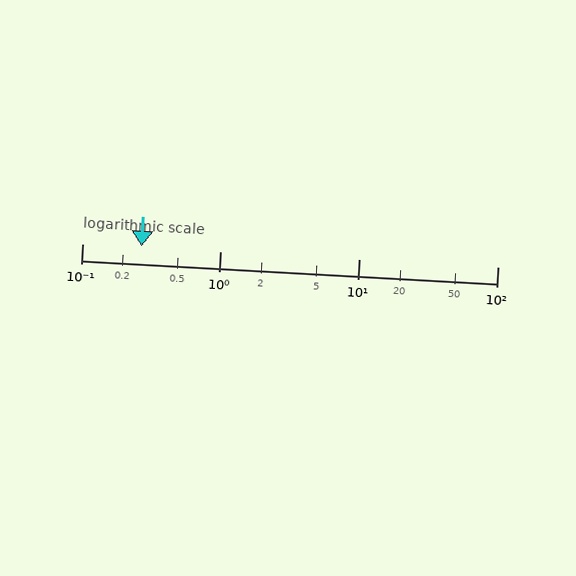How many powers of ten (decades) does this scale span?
The scale spans 3 decades, from 0.1 to 100.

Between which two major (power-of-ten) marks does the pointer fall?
The pointer is between 0.1 and 1.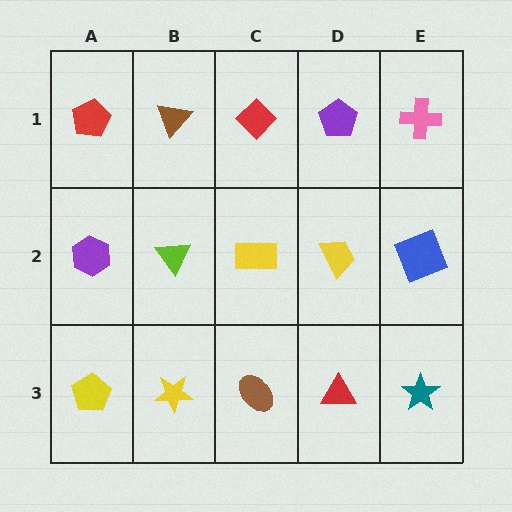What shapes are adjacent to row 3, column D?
A yellow trapezoid (row 2, column D), a brown ellipse (row 3, column C), a teal star (row 3, column E).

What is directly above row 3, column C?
A yellow rectangle.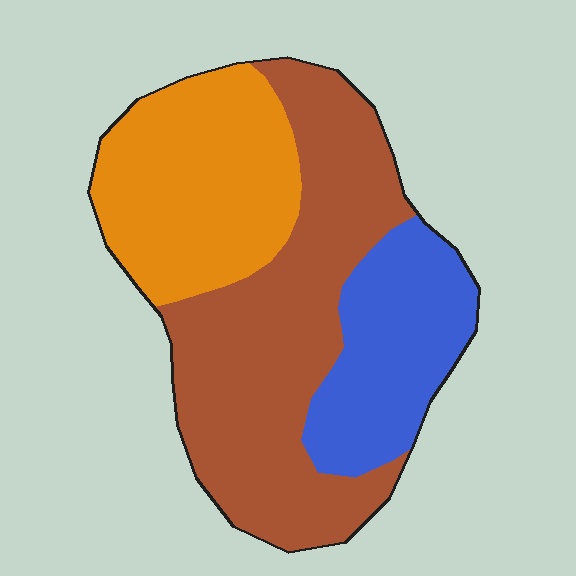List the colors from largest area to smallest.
From largest to smallest: brown, orange, blue.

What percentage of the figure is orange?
Orange covers around 30% of the figure.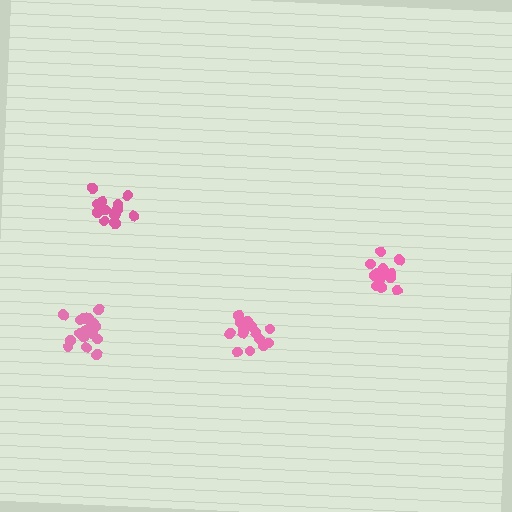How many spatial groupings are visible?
There are 4 spatial groupings.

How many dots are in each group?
Group 1: 20 dots, Group 2: 14 dots, Group 3: 16 dots, Group 4: 15 dots (65 total).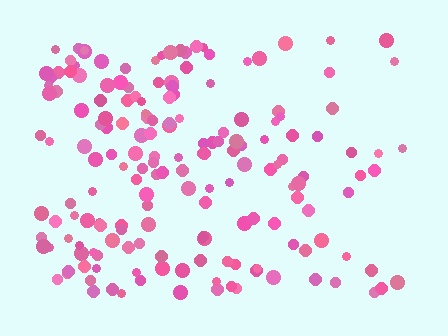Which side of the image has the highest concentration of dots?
The left.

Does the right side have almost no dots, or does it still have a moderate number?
Still a moderate number, just noticeably fewer than the left.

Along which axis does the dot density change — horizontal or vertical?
Horizontal.